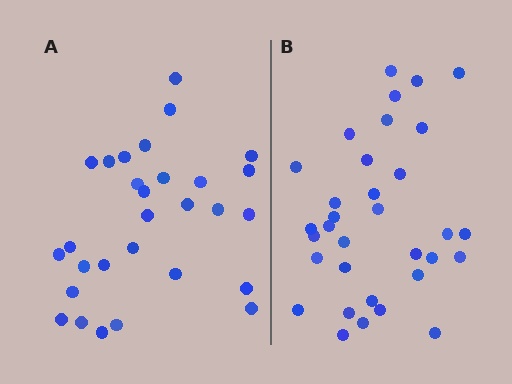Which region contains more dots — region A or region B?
Region B (the right region) has more dots.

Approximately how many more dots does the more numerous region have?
Region B has about 4 more dots than region A.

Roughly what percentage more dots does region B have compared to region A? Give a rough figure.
About 15% more.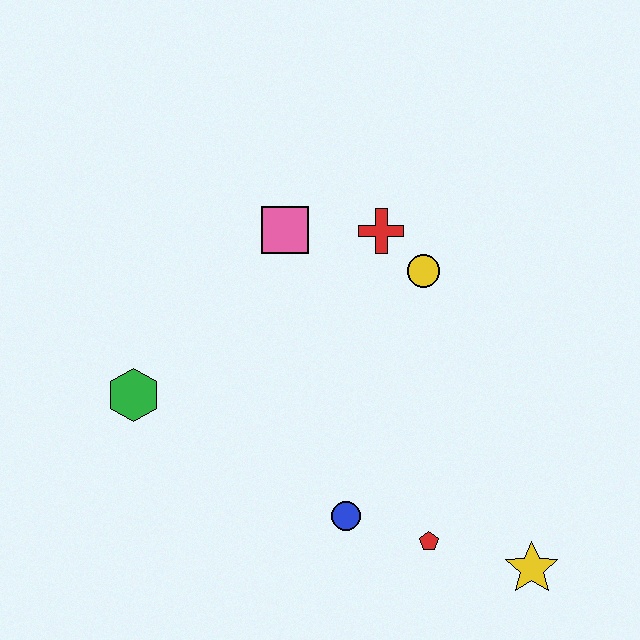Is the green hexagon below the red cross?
Yes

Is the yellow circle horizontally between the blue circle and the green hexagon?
No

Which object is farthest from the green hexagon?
The yellow star is farthest from the green hexagon.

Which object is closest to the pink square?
The red cross is closest to the pink square.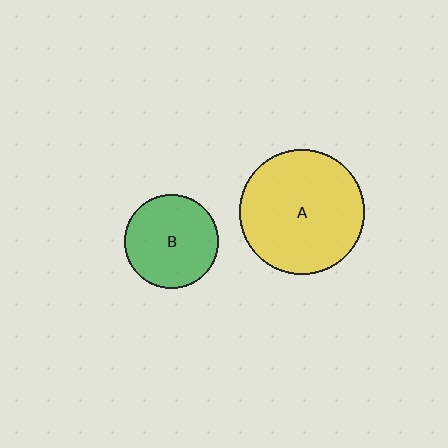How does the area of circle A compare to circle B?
Approximately 1.8 times.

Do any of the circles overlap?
No, none of the circles overlap.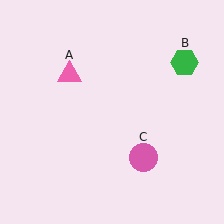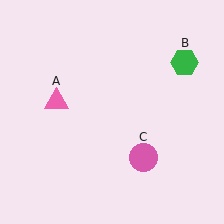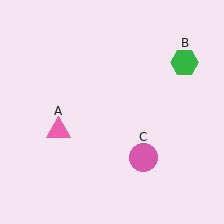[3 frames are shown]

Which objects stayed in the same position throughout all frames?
Green hexagon (object B) and pink circle (object C) remained stationary.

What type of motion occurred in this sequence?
The pink triangle (object A) rotated counterclockwise around the center of the scene.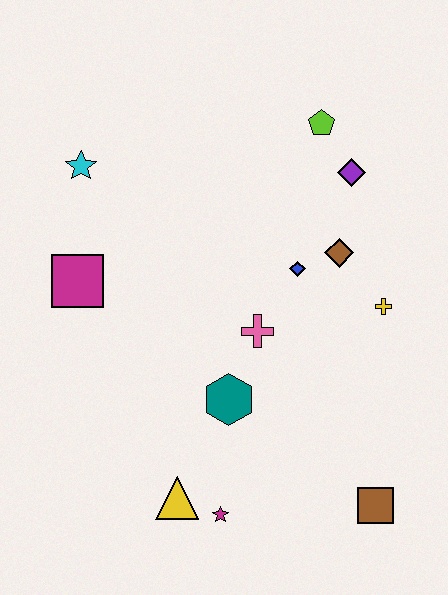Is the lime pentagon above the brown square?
Yes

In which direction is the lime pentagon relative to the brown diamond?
The lime pentagon is above the brown diamond.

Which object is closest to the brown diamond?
The blue diamond is closest to the brown diamond.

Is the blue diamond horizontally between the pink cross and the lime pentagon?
Yes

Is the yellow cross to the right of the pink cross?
Yes